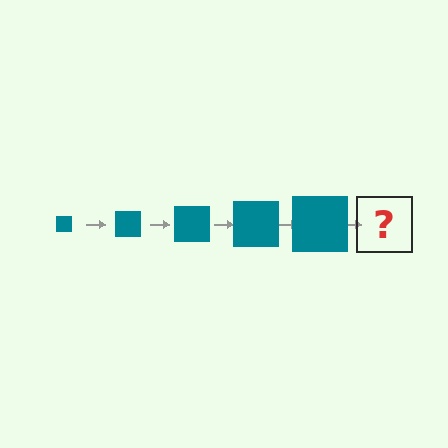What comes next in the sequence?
The next element should be a teal square, larger than the previous one.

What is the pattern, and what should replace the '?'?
The pattern is that the square gets progressively larger each step. The '?' should be a teal square, larger than the previous one.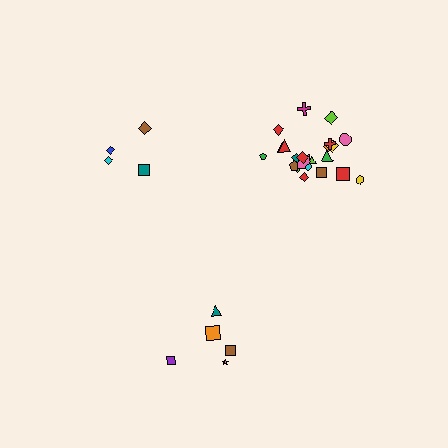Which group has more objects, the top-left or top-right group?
The top-right group.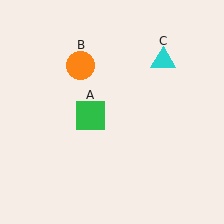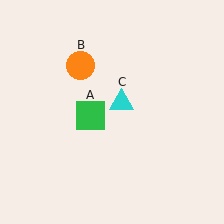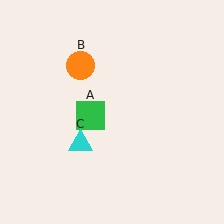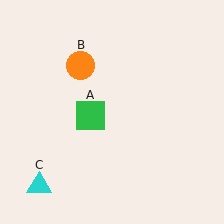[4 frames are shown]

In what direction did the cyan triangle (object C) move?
The cyan triangle (object C) moved down and to the left.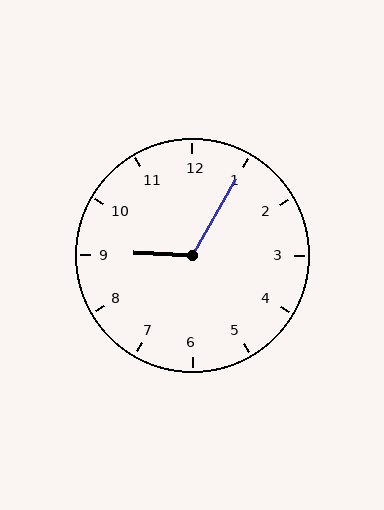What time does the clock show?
9:05.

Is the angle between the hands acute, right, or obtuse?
It is obtuse.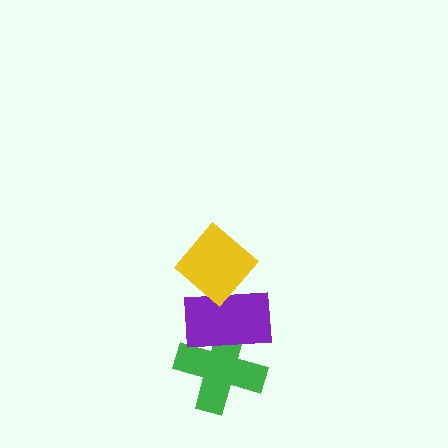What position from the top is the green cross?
The green cross is 3rd from the top.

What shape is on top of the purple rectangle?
The yellow diamond is on top of the purple rectangle.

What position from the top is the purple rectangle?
The purple rectangle is 2nd from the top.